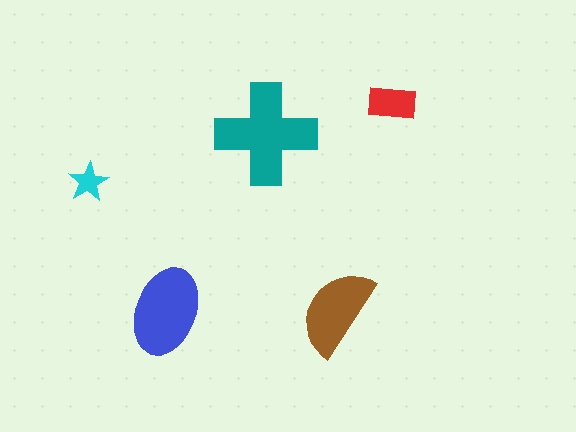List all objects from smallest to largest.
The cyan star, the red rectangle, the brown semicircle, the blue ellipse, the teal cross.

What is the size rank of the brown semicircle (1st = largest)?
3rd.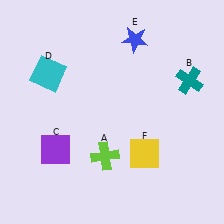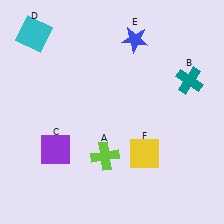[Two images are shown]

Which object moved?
The cyan square (D) moved up.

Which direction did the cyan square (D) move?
The cyan square (D) moved up.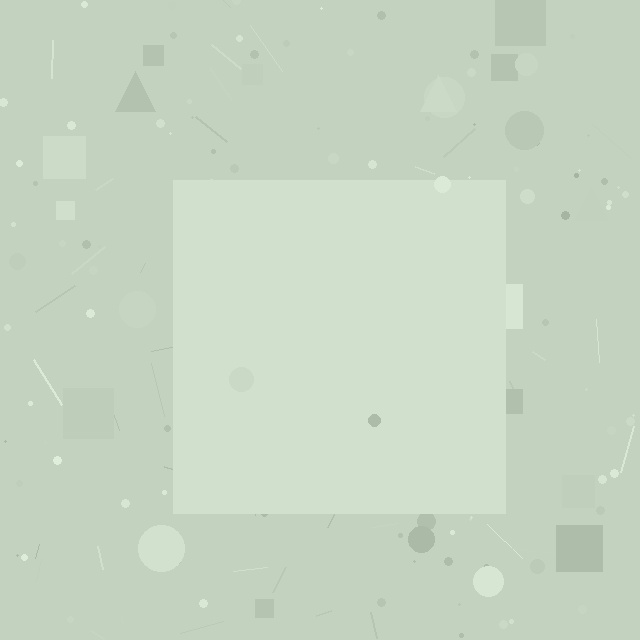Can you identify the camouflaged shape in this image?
The camouflaged shape is a square.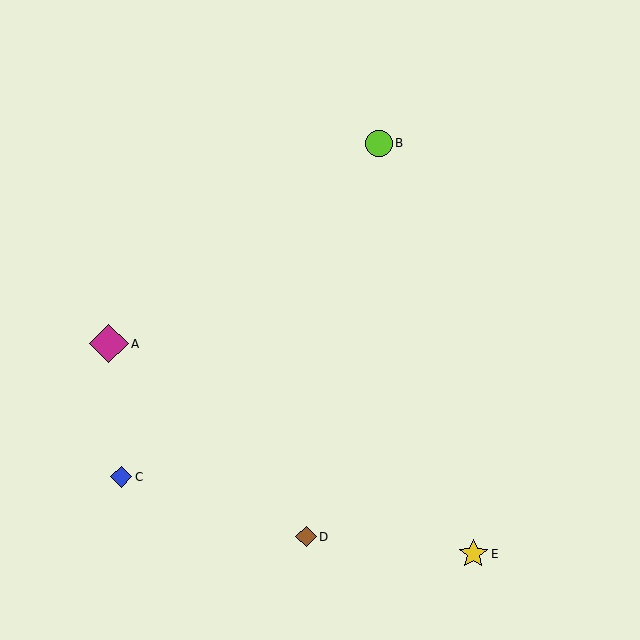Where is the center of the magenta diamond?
The center of the magenta diamond is at (109, 344).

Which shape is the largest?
The magenta diamond (labeled A) is the largest.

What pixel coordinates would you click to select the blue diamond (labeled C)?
Click at (121, 477) to select the blue diamond C.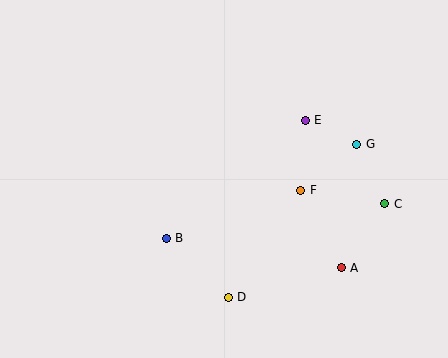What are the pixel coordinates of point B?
Point B is at (166, 238).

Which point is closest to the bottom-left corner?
Point B is closest to the bottom-left corner.